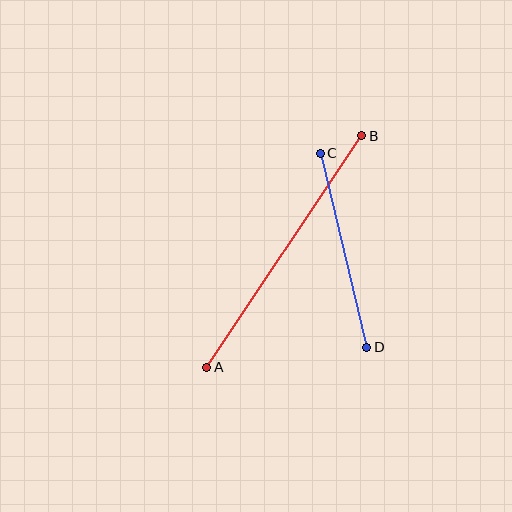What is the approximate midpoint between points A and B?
The midpoint is at approximately (284, 251) pixels.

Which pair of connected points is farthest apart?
Points A and B are farthest apart.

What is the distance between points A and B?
The distance is approximately 278 pixels.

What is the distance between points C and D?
The distance is approximately 199 pixels.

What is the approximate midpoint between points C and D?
The midpoint is at approximately (343, 250) pixels.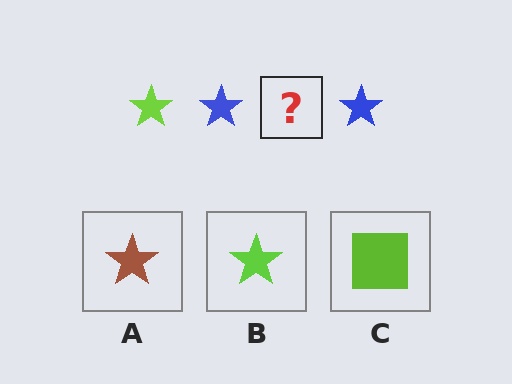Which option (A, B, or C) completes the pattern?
B.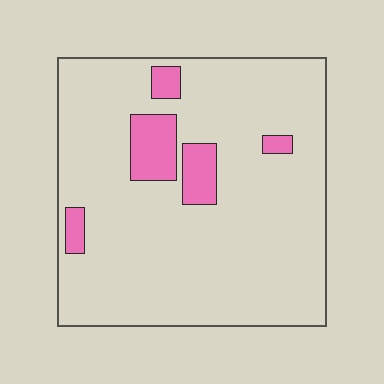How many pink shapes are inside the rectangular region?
5.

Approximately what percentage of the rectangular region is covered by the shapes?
Approximately 10%.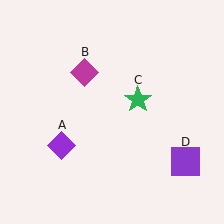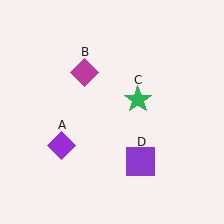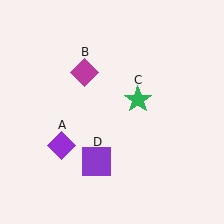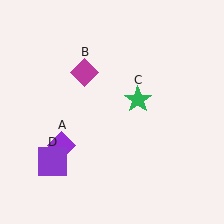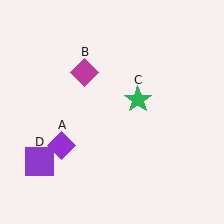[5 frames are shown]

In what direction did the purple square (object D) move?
The purple square (object D) moved left.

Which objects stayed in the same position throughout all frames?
Purple diamond (object A) and magenta diamond (object B) and green star (object C) remained stationary.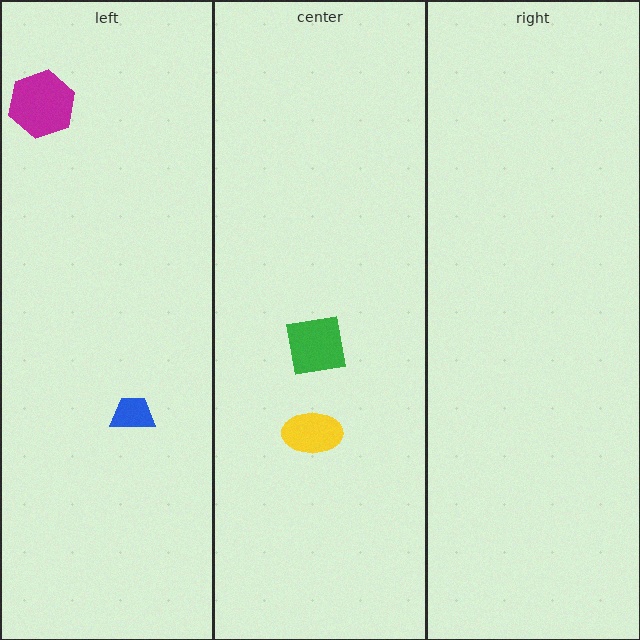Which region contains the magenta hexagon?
The left region.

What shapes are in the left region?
The magenta hexagon, the blue trapezoid.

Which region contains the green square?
The center region.